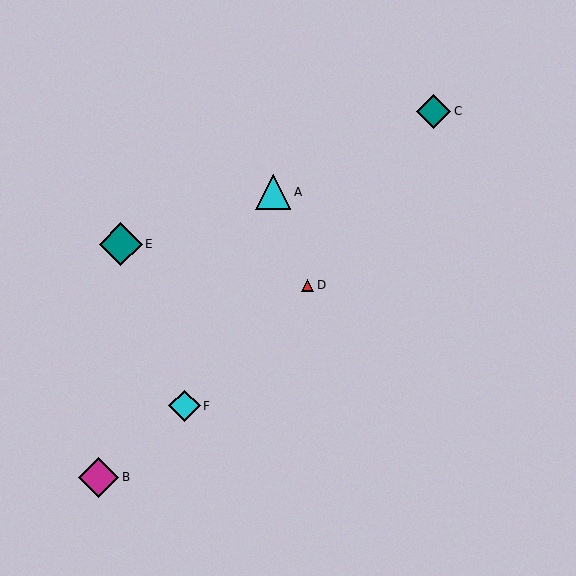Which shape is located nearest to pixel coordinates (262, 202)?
The cyan triangle (labeled A) at (273, 192) is nearest to that location.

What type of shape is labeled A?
Shape A is a cyan triangle.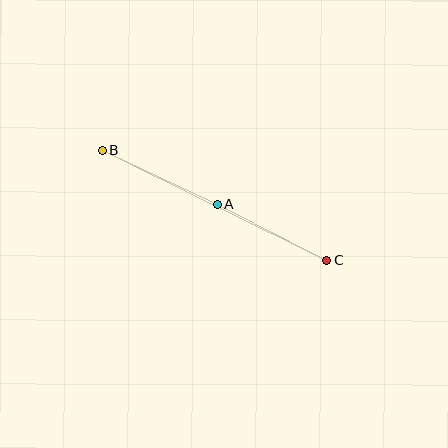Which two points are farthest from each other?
Points B and C are farthest from each other.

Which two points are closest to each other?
Points A and C are closest to each other.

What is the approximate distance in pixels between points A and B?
The distance between A and B is approximately 127 pixels.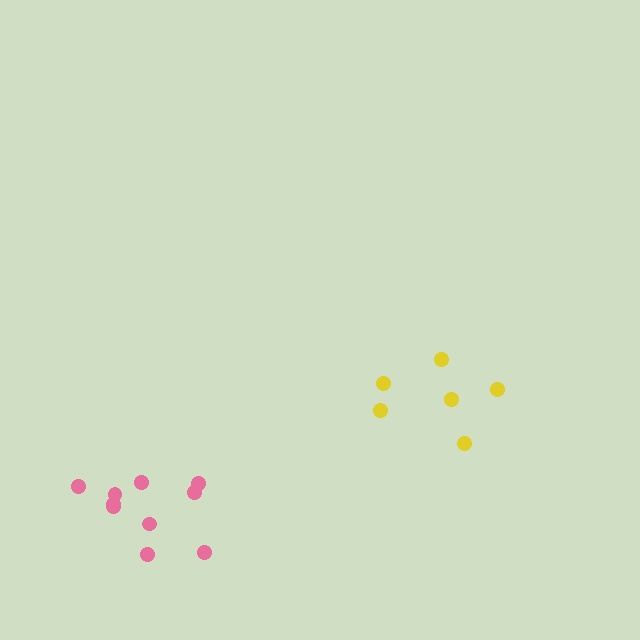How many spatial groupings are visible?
There are 2 spatial groupings.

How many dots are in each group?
Group 1: 6 dots, Group 2: 10 dots (16 total).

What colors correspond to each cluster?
The clusters are colored: yellow, pink.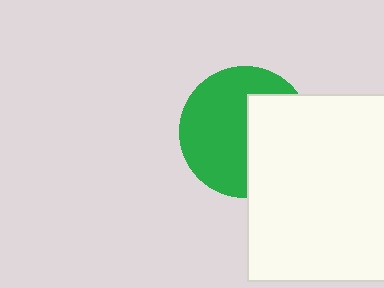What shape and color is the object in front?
The object in front is a white square.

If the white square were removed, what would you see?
You would see the complete green circle.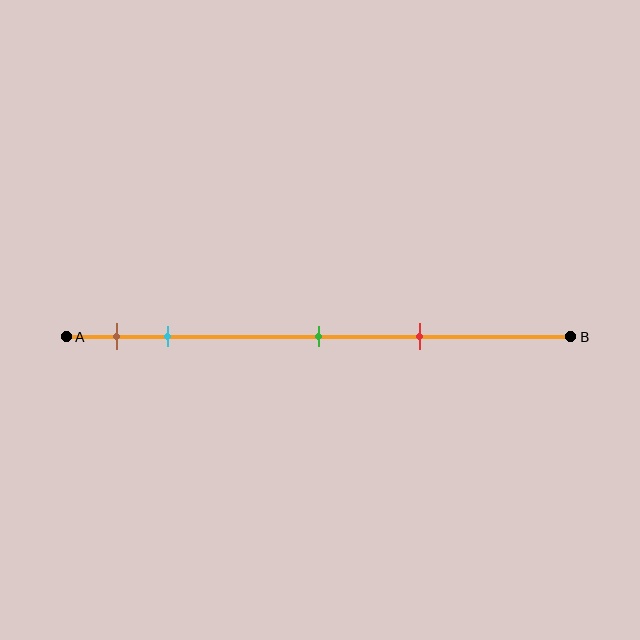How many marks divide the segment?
There are 4 marks dividing the segment.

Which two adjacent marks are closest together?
The brown and cyan marks are the closest adjacent pair.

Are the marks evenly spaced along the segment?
No, the marks are not evenly spaced.